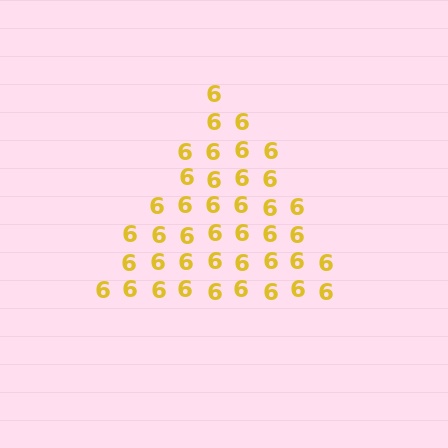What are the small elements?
The small elements are digit 6's.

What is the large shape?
The large shape is a triangle.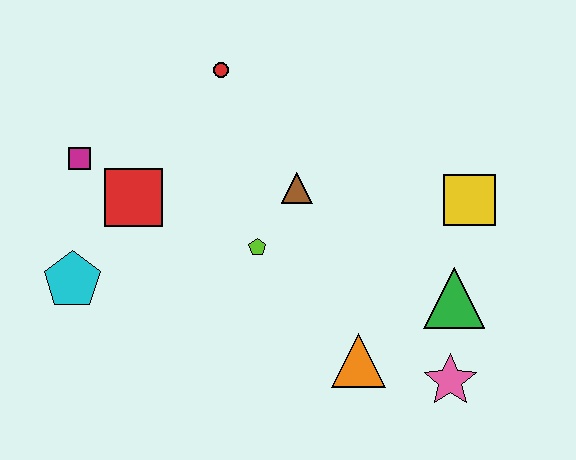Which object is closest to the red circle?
The brown triangle is closest to the red circle.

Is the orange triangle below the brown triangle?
Yes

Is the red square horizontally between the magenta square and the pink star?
Yes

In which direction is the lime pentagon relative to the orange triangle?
The lime pentagon is above the orange triangle.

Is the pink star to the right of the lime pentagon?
Yes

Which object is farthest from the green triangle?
The magenta square is farthest from the green triangle.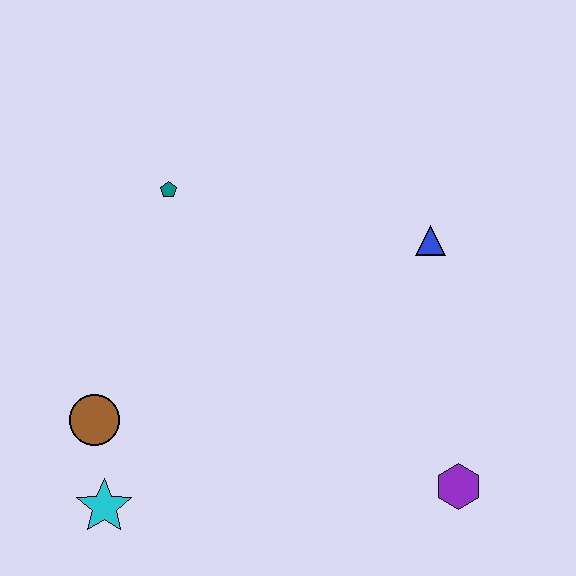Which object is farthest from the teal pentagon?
The purple hexagon is farthest from the teal pentagon.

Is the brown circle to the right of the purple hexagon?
No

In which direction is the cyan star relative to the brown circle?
The cyan star is below the brown circle.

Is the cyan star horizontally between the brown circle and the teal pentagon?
Yes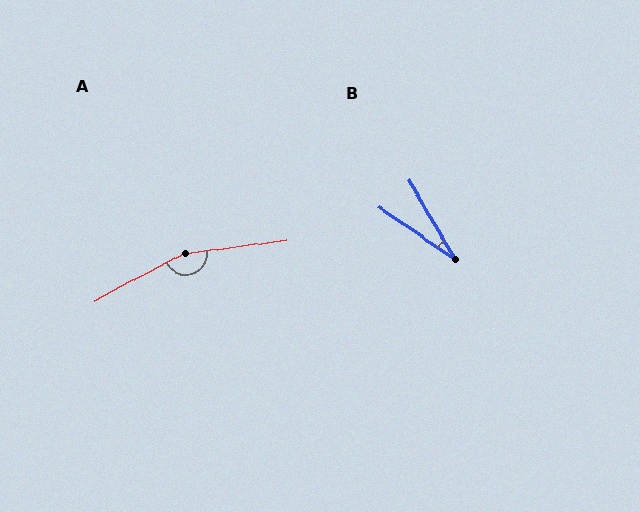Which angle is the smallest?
B, at approximately 25 degrees.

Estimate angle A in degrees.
Approximately 159 degrees.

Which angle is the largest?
A, at approximately 159 degrees.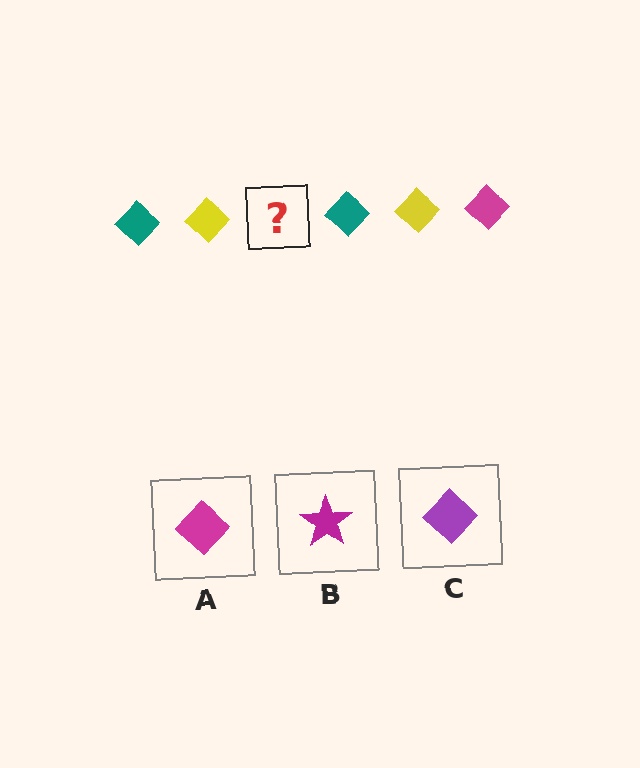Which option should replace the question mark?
Option A.